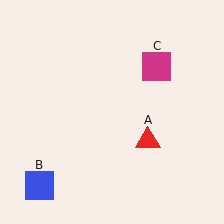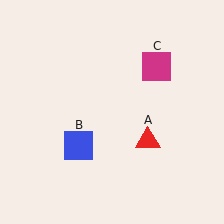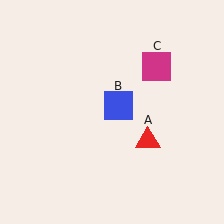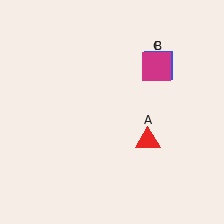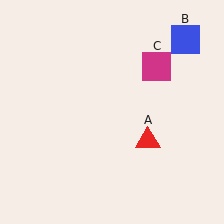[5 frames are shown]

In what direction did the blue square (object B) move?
The blue square (object B) moved up and to the right.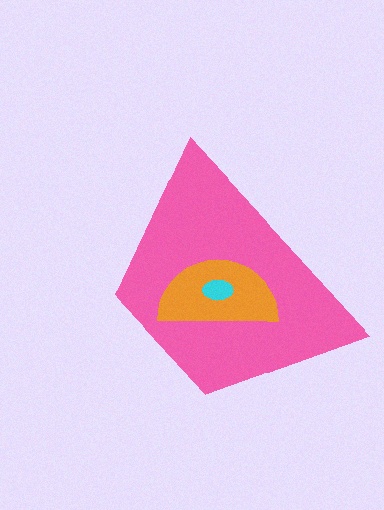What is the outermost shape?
The pink trapezoid.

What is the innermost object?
The cyan ellipse.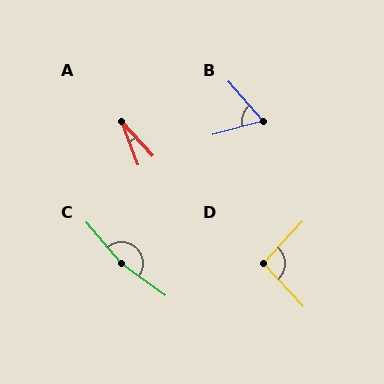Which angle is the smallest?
A, at approximately 21 degrees.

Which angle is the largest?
C, at approximately 166 degrees.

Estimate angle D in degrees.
Approximately 95 degrees.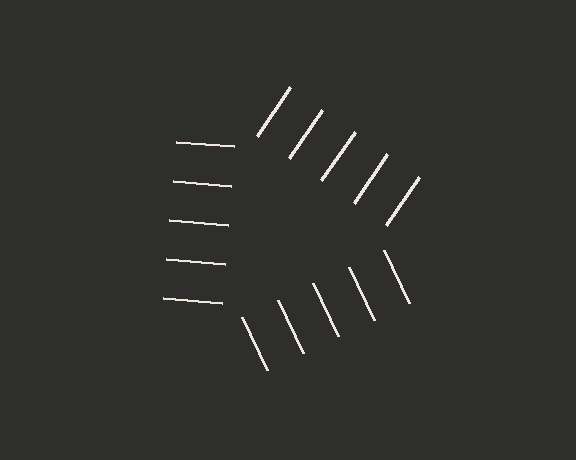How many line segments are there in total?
15 — 5 along each of the 3 edges.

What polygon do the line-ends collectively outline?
An illusory triangle — the line segments terminate on its edges but no continuous stroke is drawn.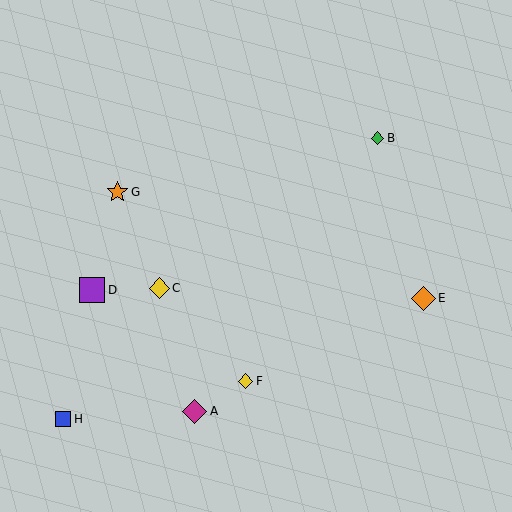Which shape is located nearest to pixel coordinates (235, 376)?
The yellow diamond (labeled F) at (245, 381) is nearest to that location.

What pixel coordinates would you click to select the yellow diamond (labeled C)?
Click at (159, 288) to select the yellow diamond C.